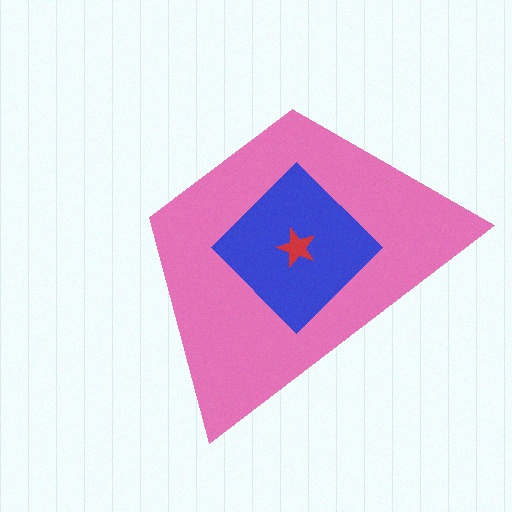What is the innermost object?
The red star.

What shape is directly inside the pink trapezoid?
The blue diamond.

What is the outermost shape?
The pink trapezoid.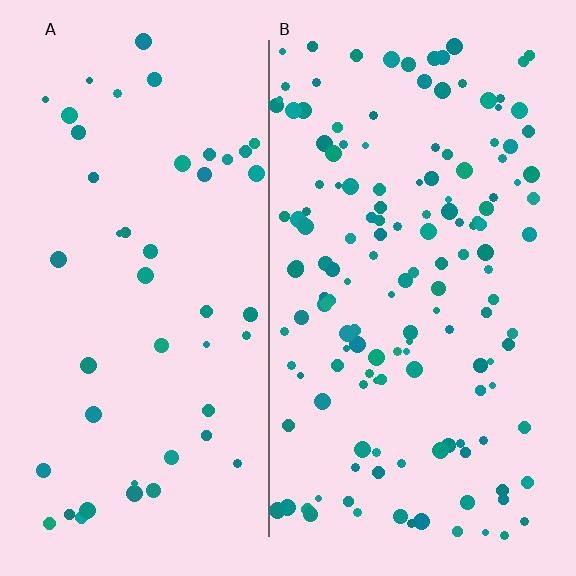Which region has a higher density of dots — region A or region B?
B (the right).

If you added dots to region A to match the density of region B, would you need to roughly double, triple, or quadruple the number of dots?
Approximately triple.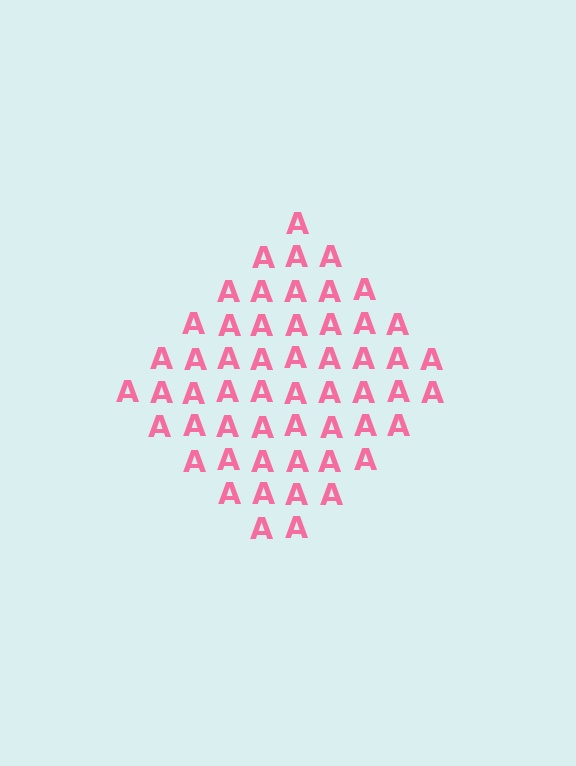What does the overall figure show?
The overall figure shows a diamond.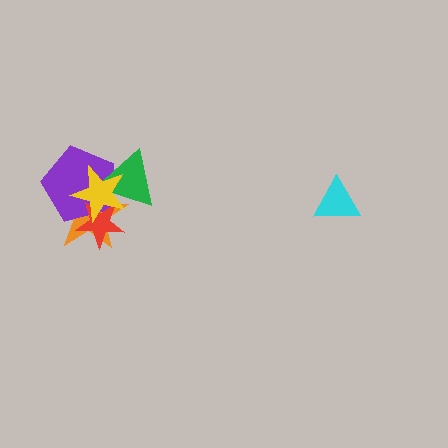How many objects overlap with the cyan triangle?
0 objects overlap with the cyan triangle.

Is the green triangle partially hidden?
Yes, it is partially covered by another shape.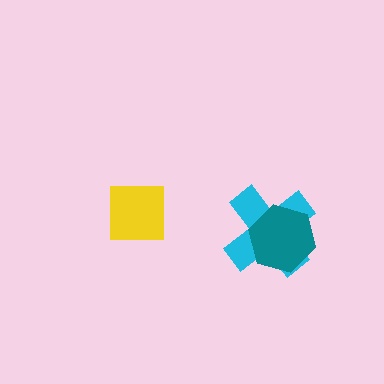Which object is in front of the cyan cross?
The teal hexagon is in front of the cyan cross.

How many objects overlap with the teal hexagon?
1 object overlaps with the teal hexagon.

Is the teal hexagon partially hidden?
No, no other shape covers it.